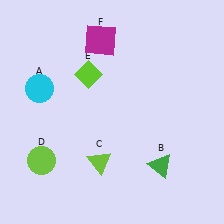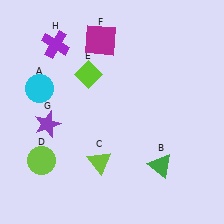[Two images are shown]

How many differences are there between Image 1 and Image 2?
There are 2 differences between the two images.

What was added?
A purple star (G), a purple cross (H) were added in Image 2.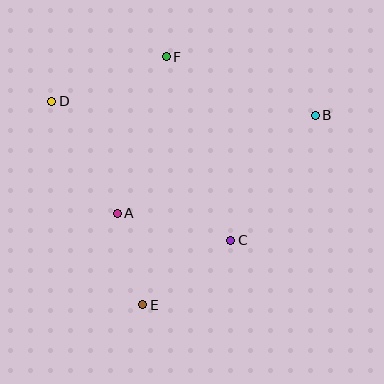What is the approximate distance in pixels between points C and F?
The distance between C and F is approximately 195 pixels.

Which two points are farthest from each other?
Points B and D are farthest from each other.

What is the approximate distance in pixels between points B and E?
The distance between B and E is approximately 256 pixels.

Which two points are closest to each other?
Points A and E are closest to each other.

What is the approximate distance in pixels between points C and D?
The distance between C and D is approximately 227 pixels.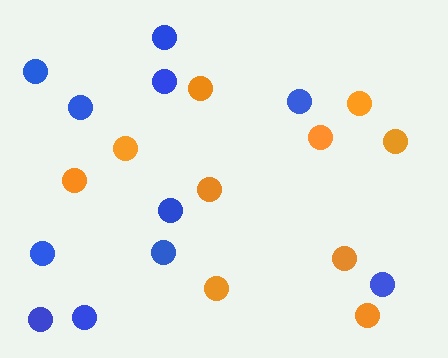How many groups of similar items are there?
There are 2 groups: one group of orange circles (10) and one group of blue circles (11).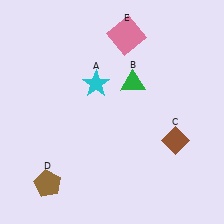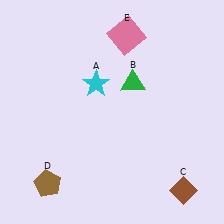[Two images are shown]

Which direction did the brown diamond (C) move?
The brown diamond (C) moved down.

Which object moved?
The brown diamond (C) moved down.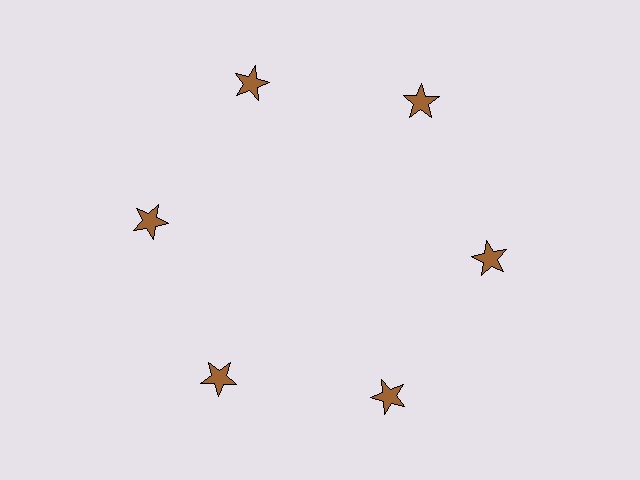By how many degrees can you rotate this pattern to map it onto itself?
The pattern maps onto itself every 60 degrees of rotation.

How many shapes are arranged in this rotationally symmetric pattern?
There are 6 shapes, arranged in 6 groups of 1.